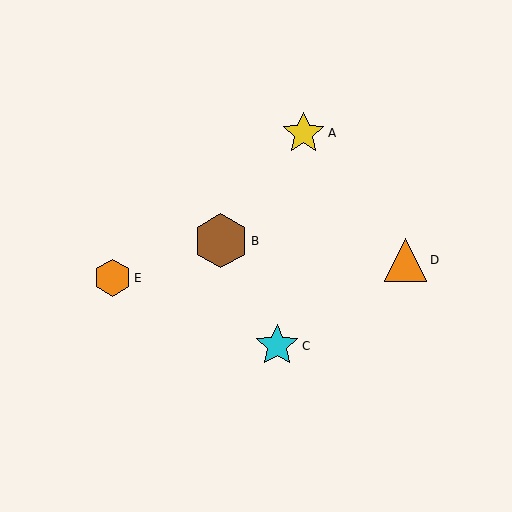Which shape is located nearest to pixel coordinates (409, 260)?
The orange triangle (labeled D) at (406, 260) is nearest to that location.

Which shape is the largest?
The brown hexagon (labeled B) is the largest.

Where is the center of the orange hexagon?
The center of the orange hexagon is at (113, 278).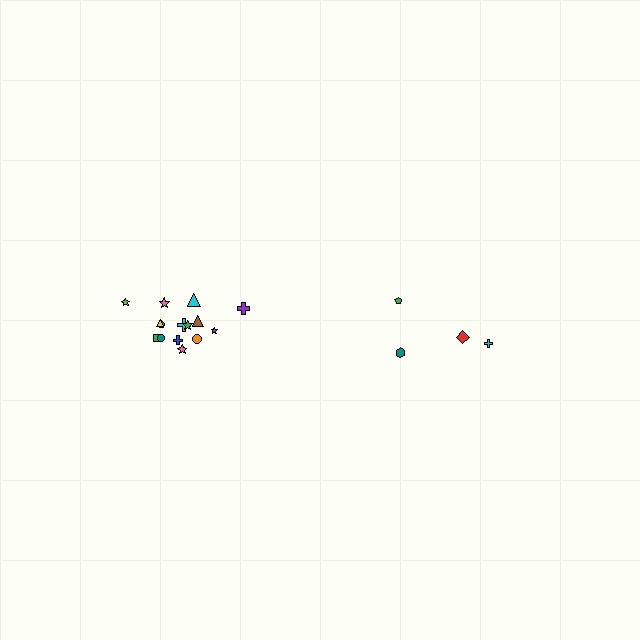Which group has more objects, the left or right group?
The left group.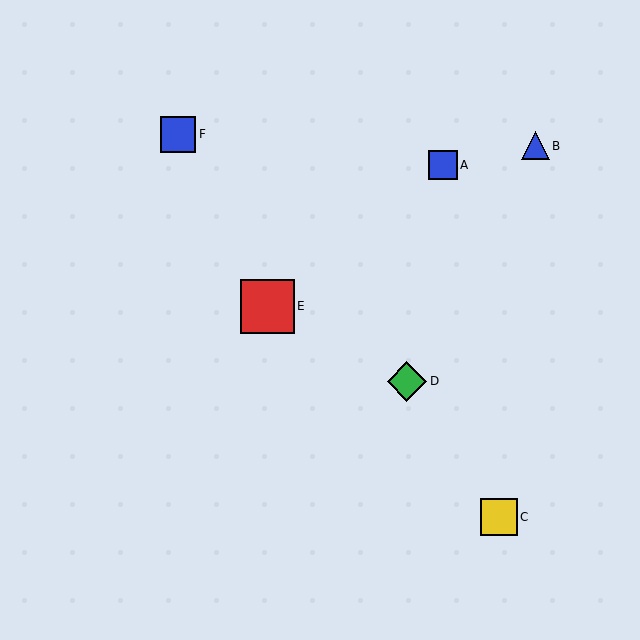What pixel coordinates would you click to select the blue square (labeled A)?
Click at (443, 165) to select the blue square A.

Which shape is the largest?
The red square (labeled E) is the largest.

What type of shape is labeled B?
Shape B is a blue triangle.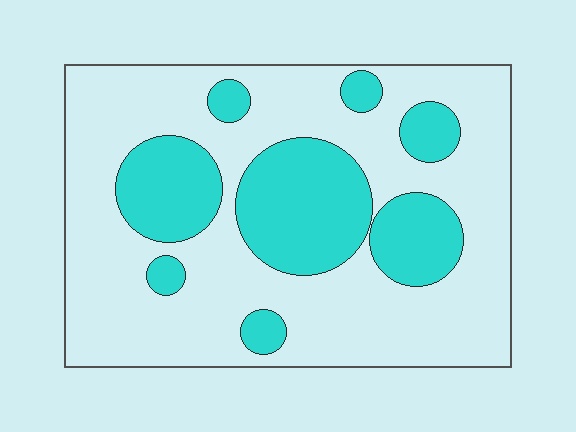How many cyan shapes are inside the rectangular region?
8.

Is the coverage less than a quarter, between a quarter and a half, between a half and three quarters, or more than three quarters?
Between a quarter and a half.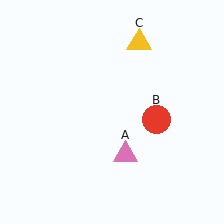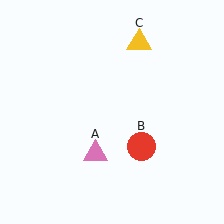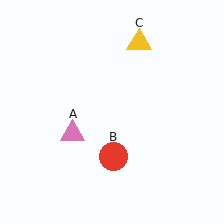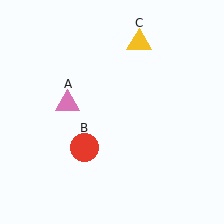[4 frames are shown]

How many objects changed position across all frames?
2 objects changed position: pink triangle (object A), red circle (object B).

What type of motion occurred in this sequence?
The pink triangle (object A), red circle (object B) rotated clockwise around the center of the scene.